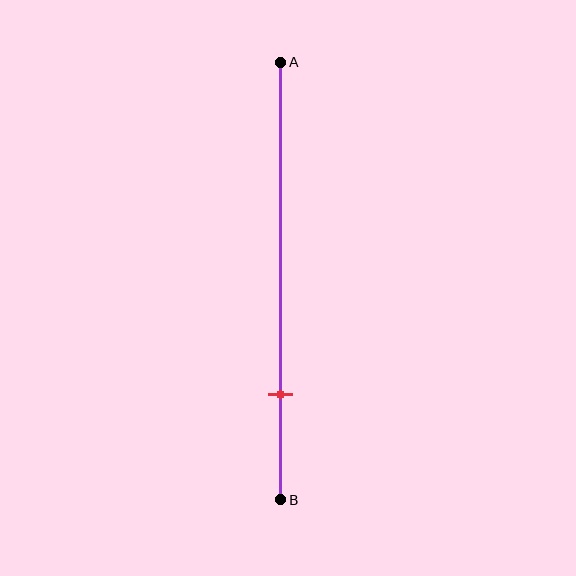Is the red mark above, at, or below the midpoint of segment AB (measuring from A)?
The red mark is below the midpoint of segment AB.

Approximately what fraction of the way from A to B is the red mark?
The red mark is approximately 75% of the way from A to B.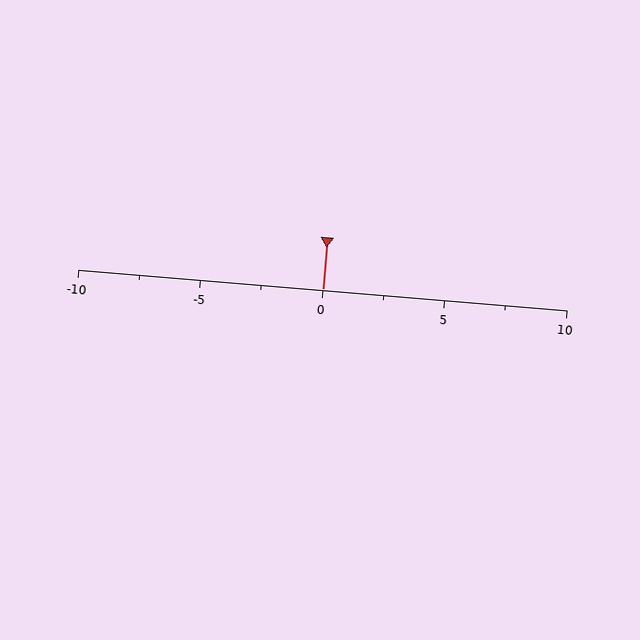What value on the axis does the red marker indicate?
The marker indicates approximately 0.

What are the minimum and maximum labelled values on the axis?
The axis runs from -10 to 10.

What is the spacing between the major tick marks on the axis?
The major ticks are spaced 5 apart.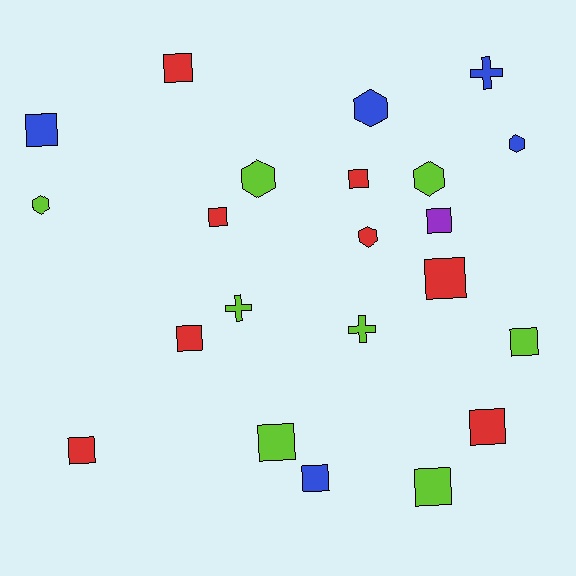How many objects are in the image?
There are 22 objects.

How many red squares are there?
There are 7 red squares.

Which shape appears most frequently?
Square, with 13 objects.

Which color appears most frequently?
Red, with 8 objects.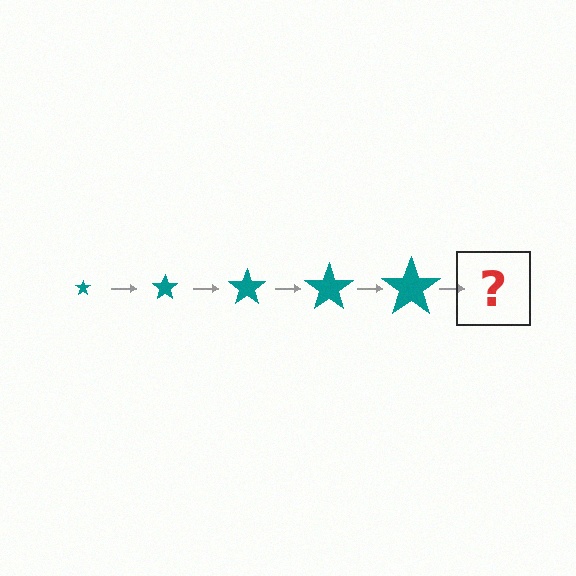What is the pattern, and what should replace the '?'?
The pattern is that the star gets progressively larger each step. The '?' should be a teal star, larger than the previous one.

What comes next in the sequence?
The next element should be a teal star, larger than the previous one.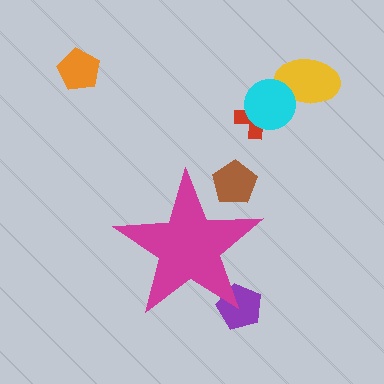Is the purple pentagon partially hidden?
Yes, the purple pentagon is partially hidden behind the magenta star.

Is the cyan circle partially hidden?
No, the cyan circle is fully visible.